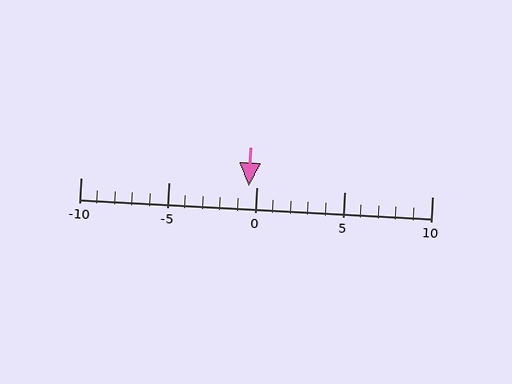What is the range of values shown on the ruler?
The ruler shows values from -10 to 10.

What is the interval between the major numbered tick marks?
The major tick marks are spaced 5 units apart.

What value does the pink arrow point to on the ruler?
The pink arrow points to approximately 0.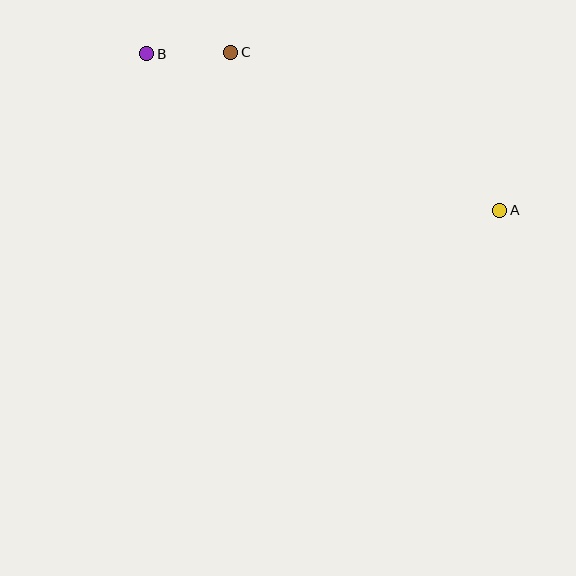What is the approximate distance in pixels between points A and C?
The distance between A and C is approximately 312 pixels.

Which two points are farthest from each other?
Points A and B are farthest from each other.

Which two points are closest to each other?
Points B and C are closest to each other.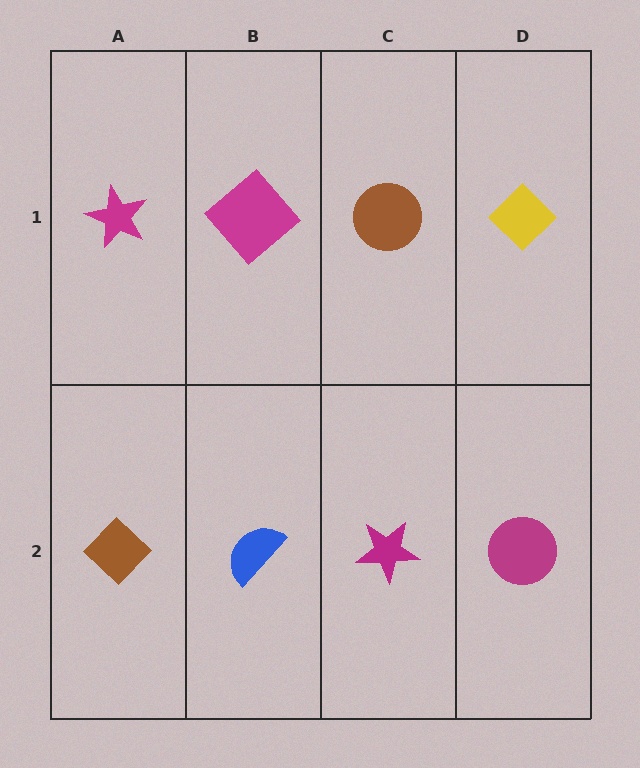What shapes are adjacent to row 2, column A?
A magenta star (row 1, column A), a blue semicircle (row 2, column B).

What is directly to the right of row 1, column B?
A brown circle.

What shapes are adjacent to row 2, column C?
A brown circle (row 1, column C), a blue semicircle (row 2, column B), a magenta circle (row 2, column D).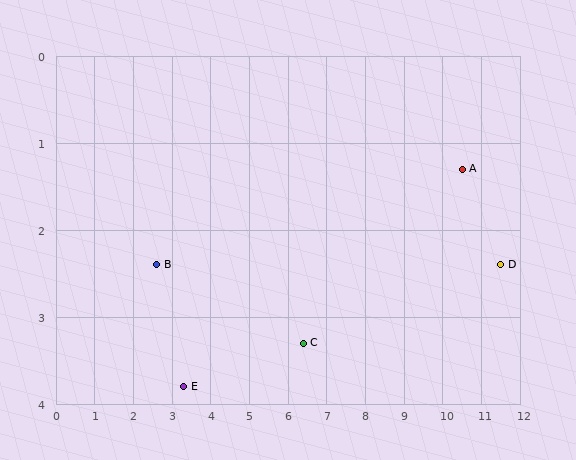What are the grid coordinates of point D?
Point D is at approximately (11.5, 2.4).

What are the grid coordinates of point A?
Point A is at approximately (10.5, 1.3).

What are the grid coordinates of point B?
Point B is at approximately (2.6, 2.4).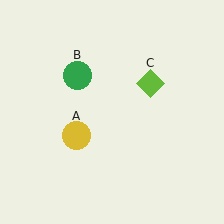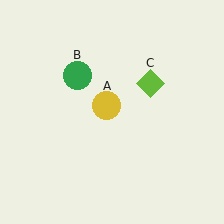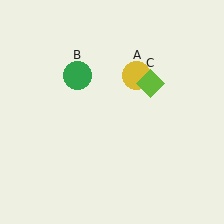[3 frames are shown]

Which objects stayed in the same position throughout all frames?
Green circle (object B) and lime diamond (object C) remained stationary.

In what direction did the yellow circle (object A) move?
The yellow circle (object A) moved up and to the right.